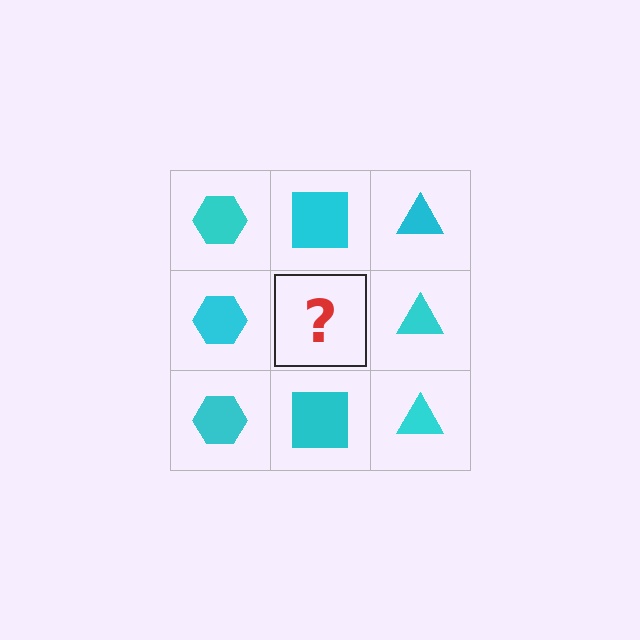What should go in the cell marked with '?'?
The missing cell should contain a cyan square.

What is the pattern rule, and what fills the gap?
The rule is that each column has a consistent shape. The gap should be filled with a cyan square.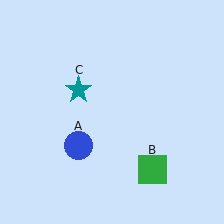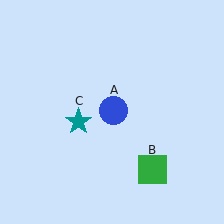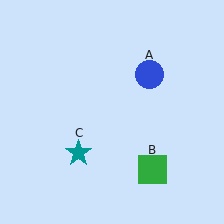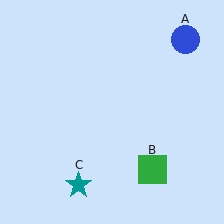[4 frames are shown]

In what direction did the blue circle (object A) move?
The blue circle (object A) moved up and to the right.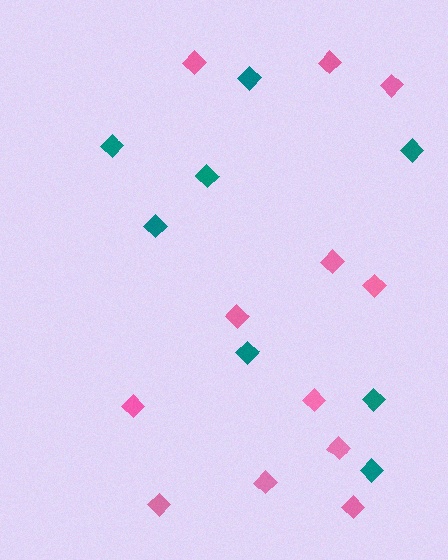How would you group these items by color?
There are 2 groups: one group of teal diamonds (8) and one group of pink diamonds (12).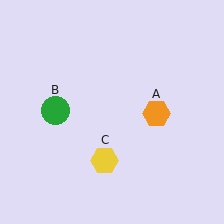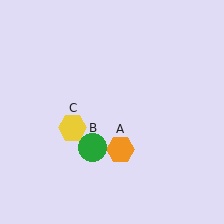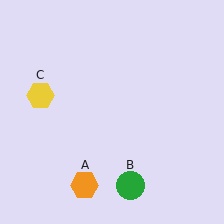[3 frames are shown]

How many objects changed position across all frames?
3 objects changed position: orange hexagon (object A), green circle (object B), yellow hexagon (object C).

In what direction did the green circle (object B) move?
The green circle (object B) moved down and to the right.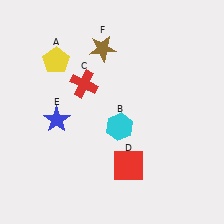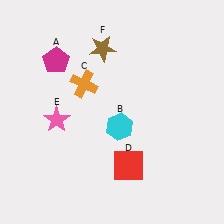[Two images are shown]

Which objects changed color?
A changed from yellow to magenta. C changed from red to orange. E changed from blue to pink.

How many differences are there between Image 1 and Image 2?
There are 3 differences between the two images.